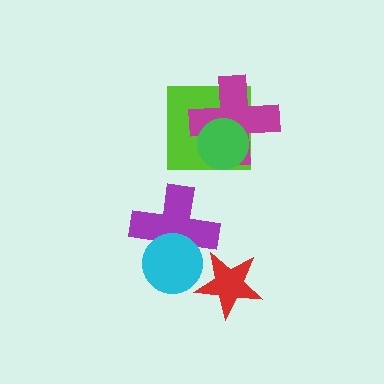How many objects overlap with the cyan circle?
1 object overlaps with the cyan circle.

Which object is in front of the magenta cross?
The green circle is in front of the magenta cross.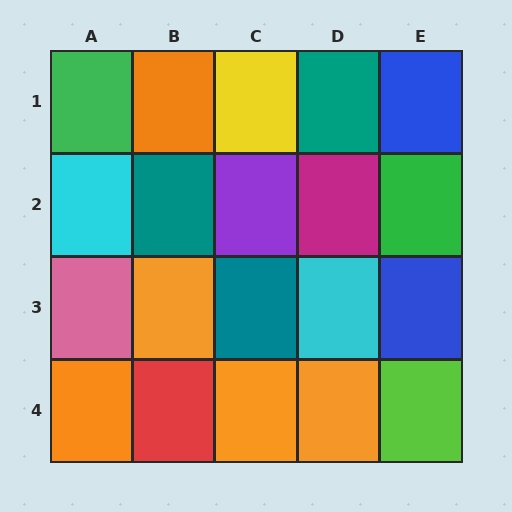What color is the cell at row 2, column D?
Magenta.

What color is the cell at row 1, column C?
Yellow.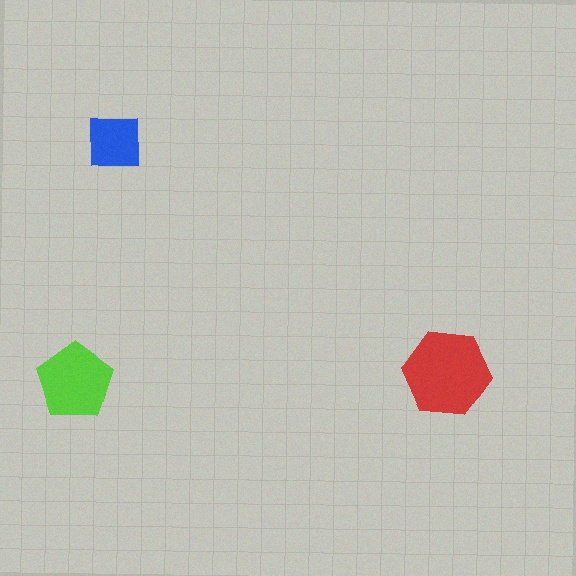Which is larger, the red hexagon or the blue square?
The red hexagon.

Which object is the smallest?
The blue square.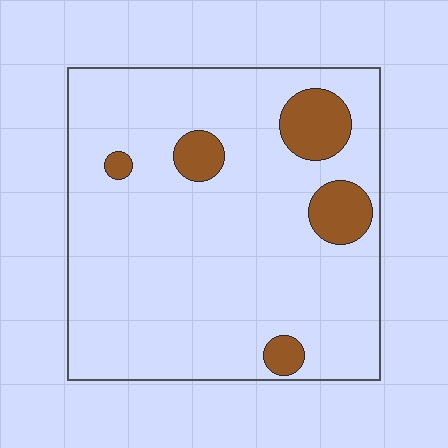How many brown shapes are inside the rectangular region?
5.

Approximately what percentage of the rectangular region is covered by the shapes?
Approximately 10%.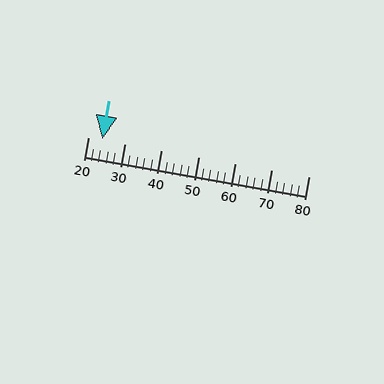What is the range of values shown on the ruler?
The ruler shows values from 20 to 80.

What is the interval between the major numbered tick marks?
The major tick marks are spaced 10 units apart.